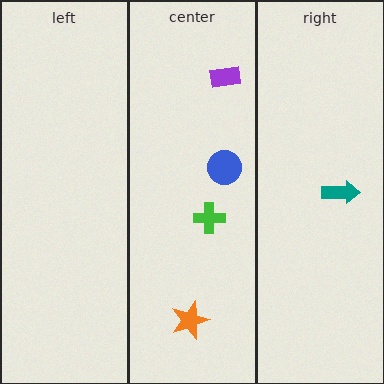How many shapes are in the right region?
1.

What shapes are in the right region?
The teal arrow.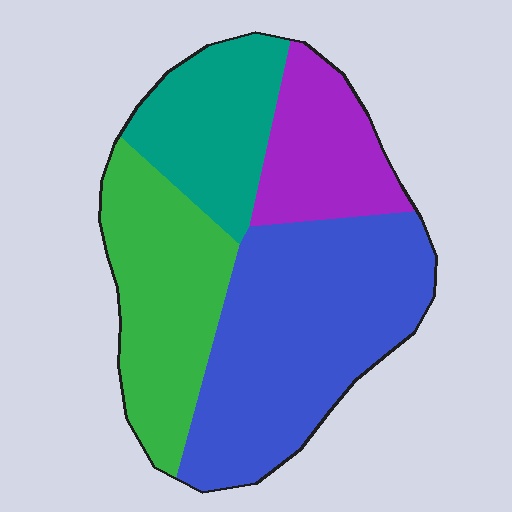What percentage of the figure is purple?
Purple takes up less than a quarter of the figure.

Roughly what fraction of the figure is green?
Green covers around 25% of the figure.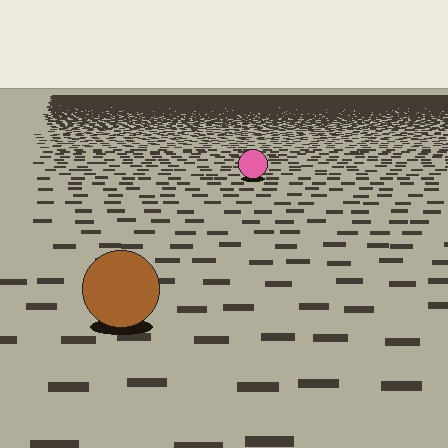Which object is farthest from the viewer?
The pink circle is farthest from the viewer. It appears smaller and the ground texture around it is denser.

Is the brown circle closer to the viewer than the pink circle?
Yes. The brown circle is closer — you can tell from the texture gradient: the ground texture is coarser near it.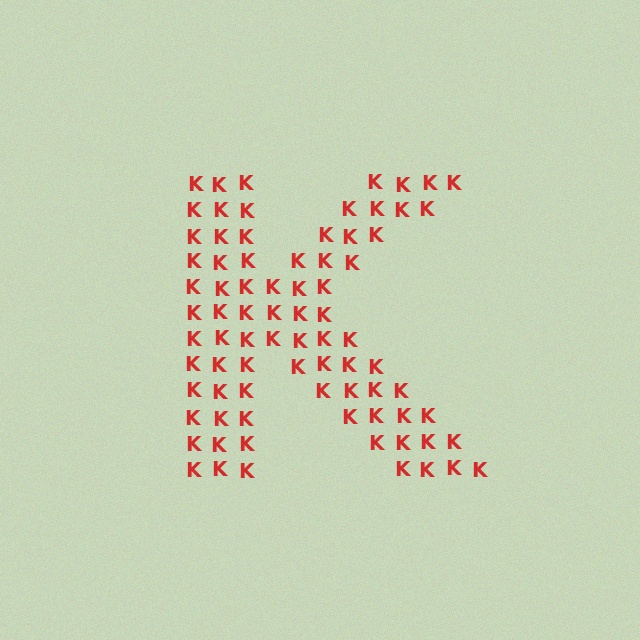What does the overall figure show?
The overall figure shows the letter K.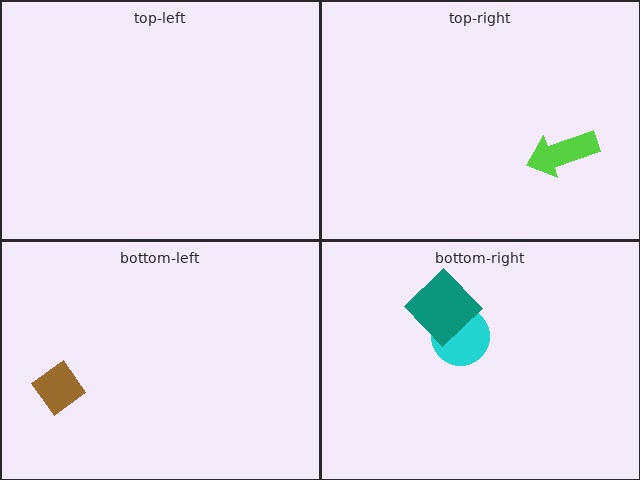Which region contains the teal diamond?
The bottom-right region.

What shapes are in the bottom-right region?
The cyan circle, the teal diamond.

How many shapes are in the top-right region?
1.